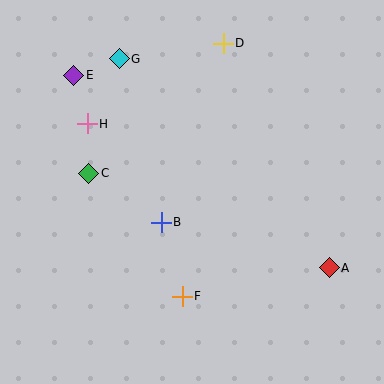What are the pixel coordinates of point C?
Point C is at (89, 174).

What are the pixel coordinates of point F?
Point F is at (182, 296).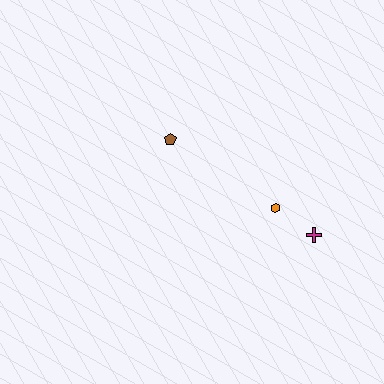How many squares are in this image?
There are no squares.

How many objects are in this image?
There are 3 objects.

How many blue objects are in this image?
There are no blue objects.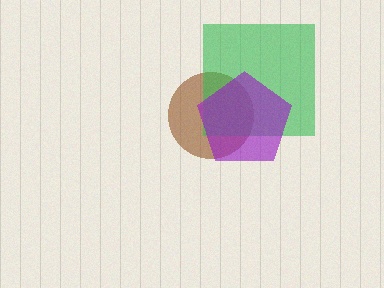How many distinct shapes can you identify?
There are 3 distinct shapes: a brown circle, a green square, a purple pentagon.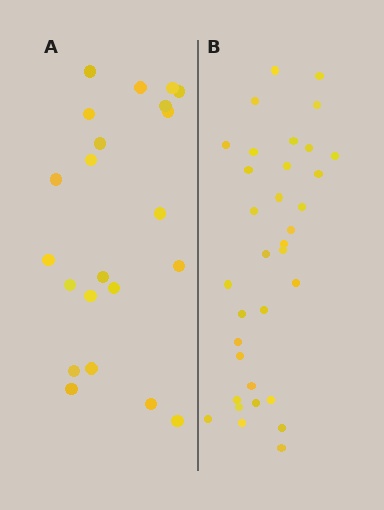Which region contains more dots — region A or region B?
Region B (the right region) has more dots.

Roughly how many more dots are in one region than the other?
Region B has roughly 12 or so more dots than region A.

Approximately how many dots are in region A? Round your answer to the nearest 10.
About 20 dots. (The exact count is 22, which rounds to 20.)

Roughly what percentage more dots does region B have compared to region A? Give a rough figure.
About 55% more.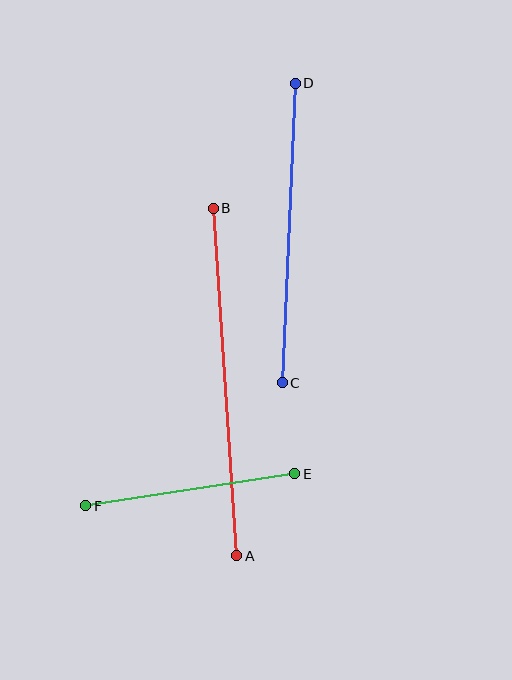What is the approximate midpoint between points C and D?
The midpoint is at approximately (289, 233) pixels.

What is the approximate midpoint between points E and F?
The midpoint is at approximately (190, 490) pixels.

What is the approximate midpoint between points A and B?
The midpoint is at approximately (225, 382) pixels.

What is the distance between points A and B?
The distance is approximately 349 pixels.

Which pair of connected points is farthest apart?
Points A and B are farthest apart.